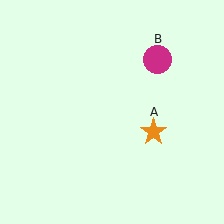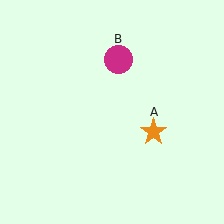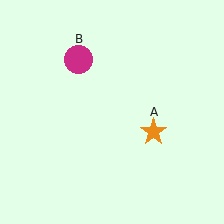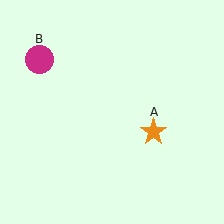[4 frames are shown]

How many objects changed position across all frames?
1 object changed position: magenta circle (object B).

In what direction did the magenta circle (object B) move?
The magenta circle (object B) moved left.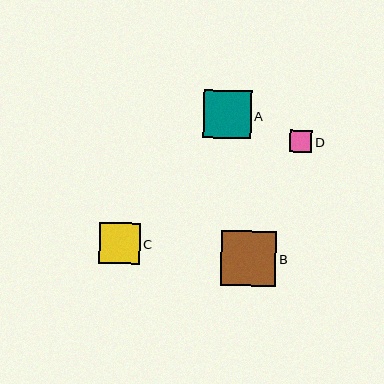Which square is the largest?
Square B is the largest with a size of approximately 55 pixels.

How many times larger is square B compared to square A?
Square B is approximately 1.1 times the size of square A.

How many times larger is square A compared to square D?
Square A is approximately 2.1 times the size of square D.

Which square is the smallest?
Square D is the smallest with a size of approximately 22 pixels.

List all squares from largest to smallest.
From largest to smallest: B, A, C, D.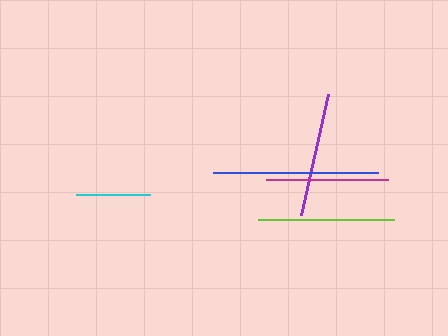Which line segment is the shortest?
The cyan line is the shortest at approximately 74 pixels.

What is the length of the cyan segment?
The cyan segment is approximately 74 pixels long.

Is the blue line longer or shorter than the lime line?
The blue line is longer than the lime line.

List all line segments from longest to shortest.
From longest to shortest: blue, lime, purple, magenta, cyan.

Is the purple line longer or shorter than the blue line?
The blue line is longer than the purple line.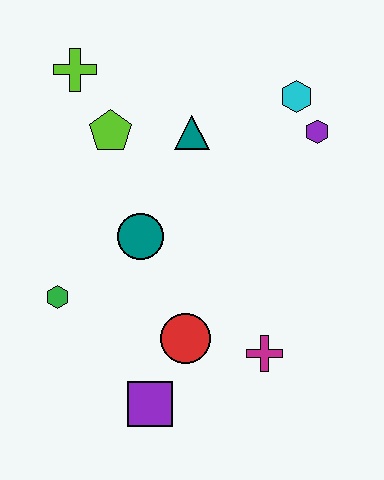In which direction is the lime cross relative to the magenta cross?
The lime cross is above the magenta cross.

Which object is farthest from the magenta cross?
The lime cross is farthest from the magenta cross.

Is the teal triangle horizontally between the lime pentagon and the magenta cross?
Yes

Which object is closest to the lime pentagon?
The lime cross is closest to the lime pentagon.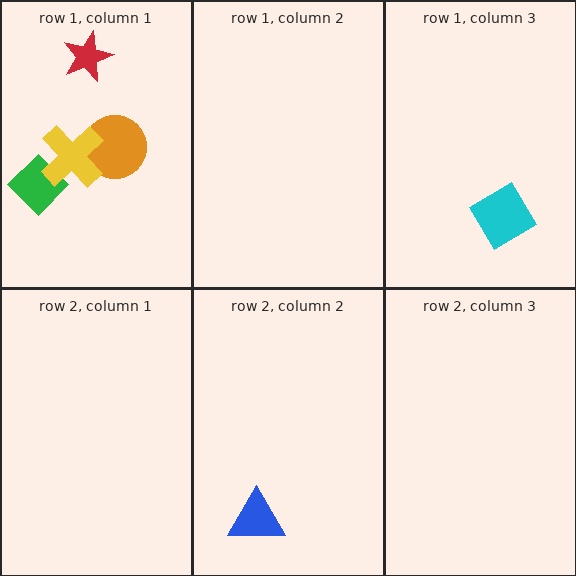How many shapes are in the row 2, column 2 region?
1.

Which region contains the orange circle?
The row 1, column 1 region.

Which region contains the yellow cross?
The row 1, column 1 region.